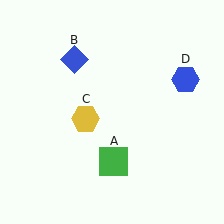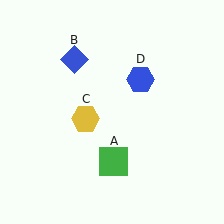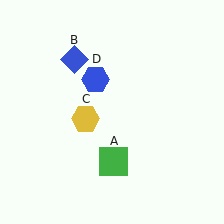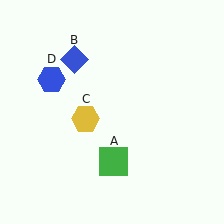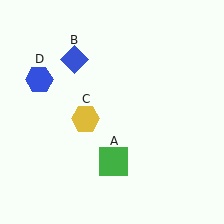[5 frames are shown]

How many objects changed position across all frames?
1 object changed position: blue hexagon (object D).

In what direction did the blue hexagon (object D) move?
The blue hexagon (object D) moved left.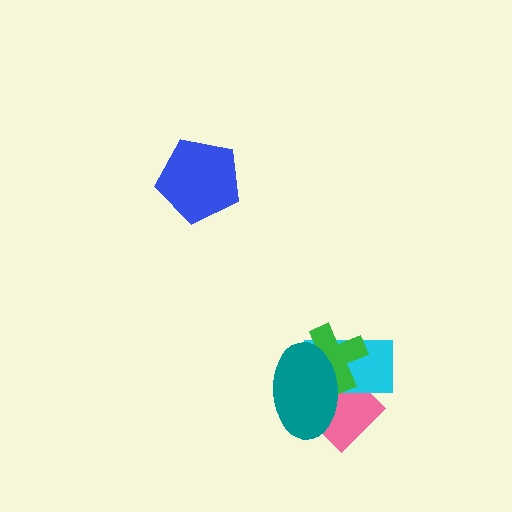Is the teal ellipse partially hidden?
No, no other shape covers it.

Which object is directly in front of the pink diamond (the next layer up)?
The cyan rectangle is directly in front of the pink diamond.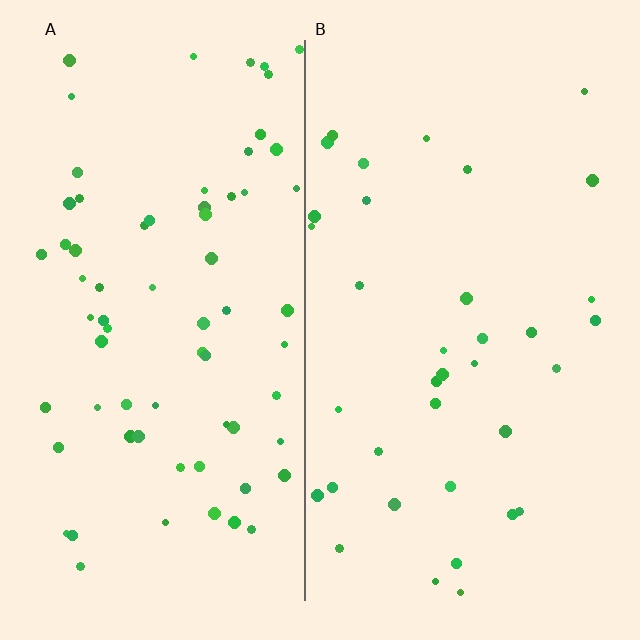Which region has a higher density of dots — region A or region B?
A (the left).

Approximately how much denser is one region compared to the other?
Approximately 1.9× — region A over region B.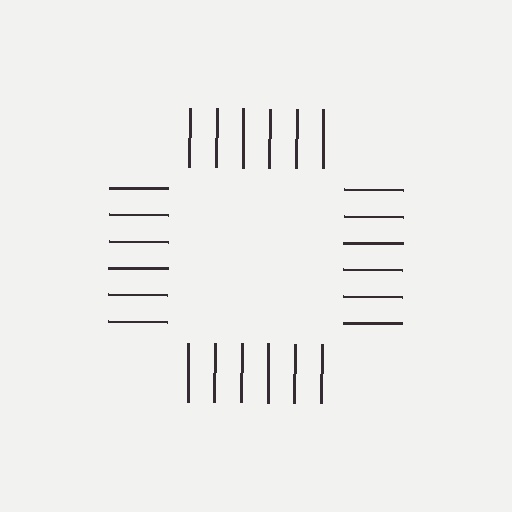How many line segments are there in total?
24 — 6 along each of the 4 edges.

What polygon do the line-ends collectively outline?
An illusory square — the line segments terminate on its edges but no continuous stroke is drawn.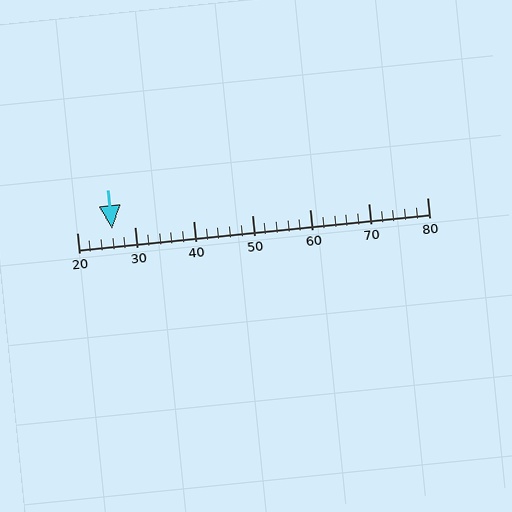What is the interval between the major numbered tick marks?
The major tick marks are spaced 10 units apart.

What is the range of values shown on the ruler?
The ruler shows values from 20 to 80.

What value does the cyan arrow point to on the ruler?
The cyan arrow points to approximately 26.